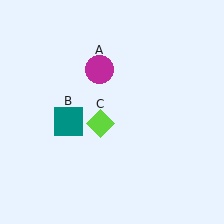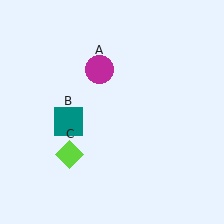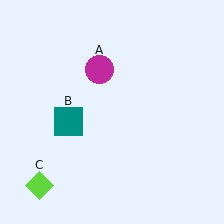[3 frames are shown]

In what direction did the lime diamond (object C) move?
The lime diamond (object C) moved down and to the left.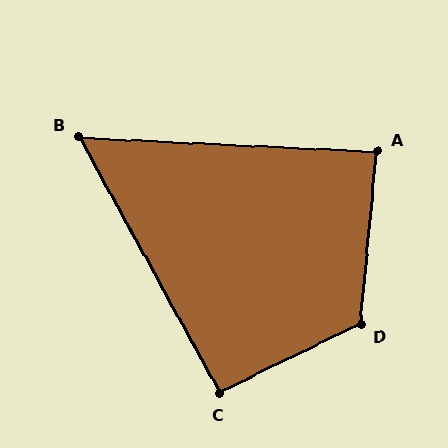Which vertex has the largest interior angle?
D, at approximately 121 degrees.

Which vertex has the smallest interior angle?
B, at approximately 59 degrees.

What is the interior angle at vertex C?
Approximately 93 degrees (approximately right).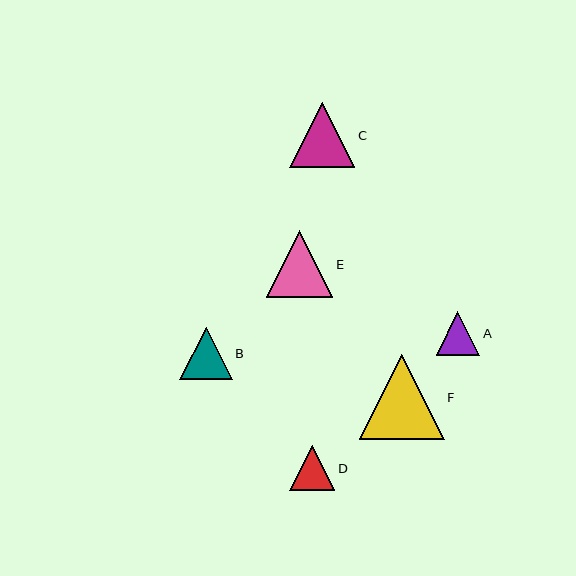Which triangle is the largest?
Triangle F is the largest with a size of approximately 84 pixels.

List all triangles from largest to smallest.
From largest to smallest: F, E, C, B, D, A.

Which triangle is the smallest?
Triangle A is the smallest with a size of approximately 44 pixels.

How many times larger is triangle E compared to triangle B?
Triangle E is approximately 1.3 times the size of triangle B.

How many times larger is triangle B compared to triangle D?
Triangle B is approximately 1.2 times the size of triangle D.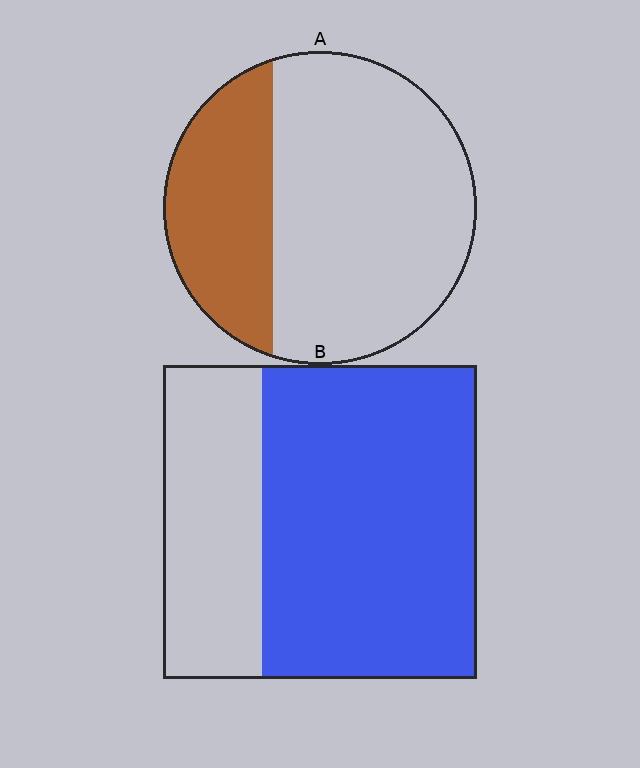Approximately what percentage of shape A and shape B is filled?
A is approximately 30% and B is approximately 70%.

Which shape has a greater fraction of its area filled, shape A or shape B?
Shape B.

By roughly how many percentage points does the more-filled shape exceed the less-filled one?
By roughly 35 percentage points (B over A).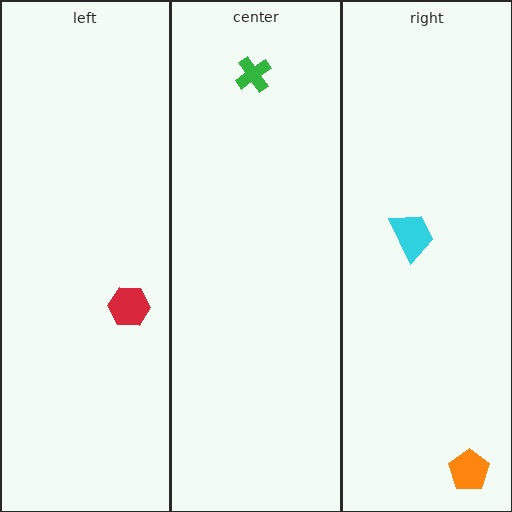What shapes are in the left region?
The red hexagon.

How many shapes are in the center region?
1.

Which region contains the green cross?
The center region.